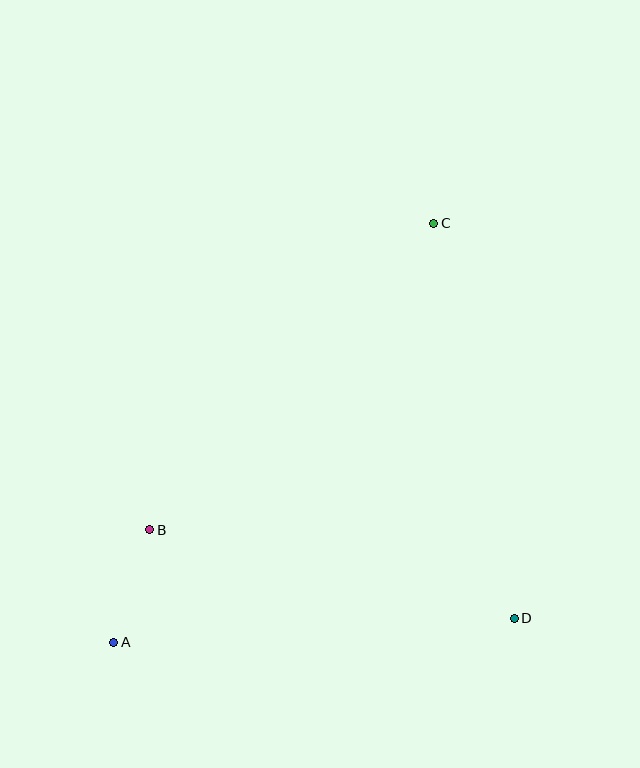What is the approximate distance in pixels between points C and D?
The distance between C and D is approximately 403 pixels.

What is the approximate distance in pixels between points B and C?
The distance between B and C is approximately 418 pixels.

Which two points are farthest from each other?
Points A and C are farthest from each other.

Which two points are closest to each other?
Points A and B are closest to each other.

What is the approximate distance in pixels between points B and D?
The distance between B and D is approximately 375 pixels.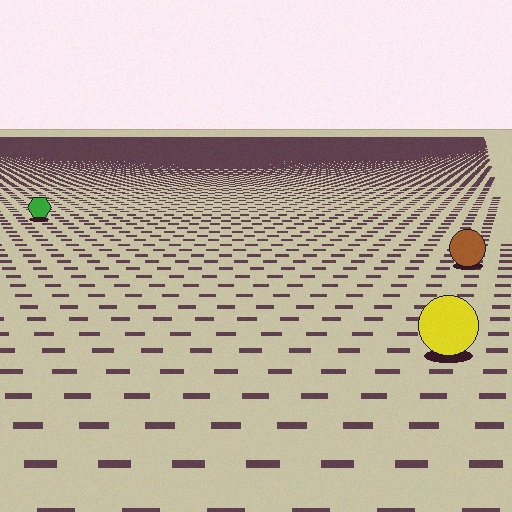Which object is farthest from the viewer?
The green hexagon is farthest from the viewer. It appears smaller and the ground texture around it is denser.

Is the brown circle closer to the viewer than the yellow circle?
No. The yellow circle is closer — you can tell from the texture gradient: the ground texture is coarser near it.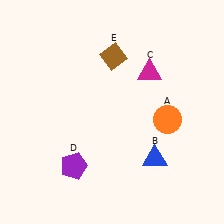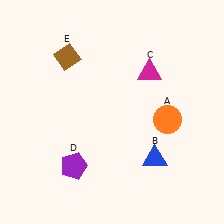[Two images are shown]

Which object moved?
The brown diamond (E) moved left.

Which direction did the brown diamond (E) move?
The brown diamond (E) moved left.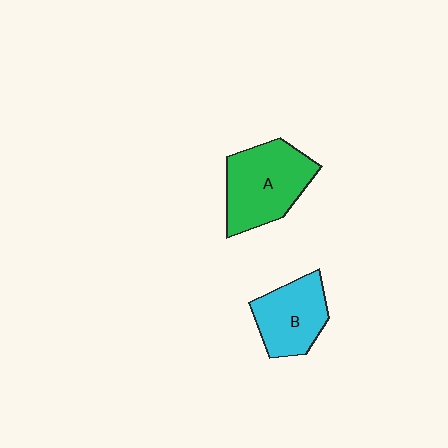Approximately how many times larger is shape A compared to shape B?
Approximately 1.3 times.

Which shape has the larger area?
Shape A (green).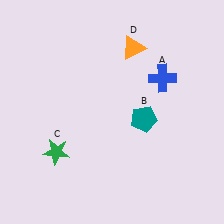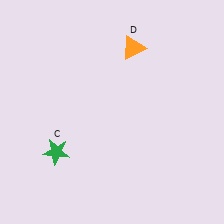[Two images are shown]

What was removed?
The teal pentagon (B), the blue cross (A) were removed in Image 2.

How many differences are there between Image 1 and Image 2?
There are 2 differences between the two images.